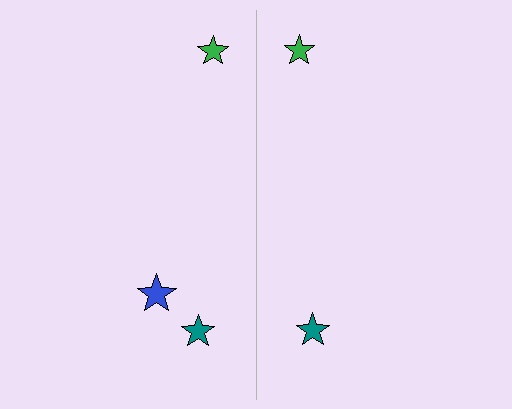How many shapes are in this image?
There are 5 shapes in this image.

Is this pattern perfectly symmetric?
No, the pattern is not perfectly symmetric. A blue star is missing from the right side.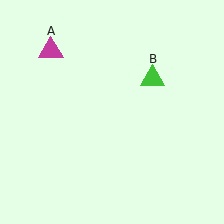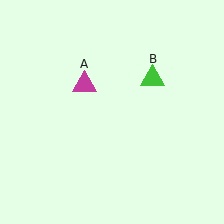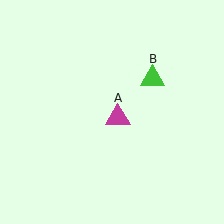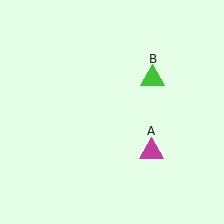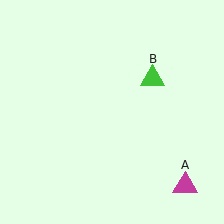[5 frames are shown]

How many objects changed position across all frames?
1 object changed position: magenta triangle (object A).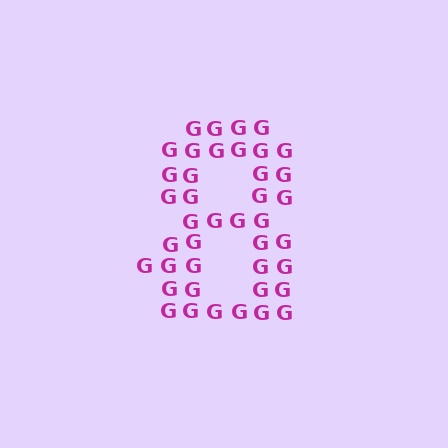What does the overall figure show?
The overall figure shows the digit 8.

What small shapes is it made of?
It is made of small letter G's.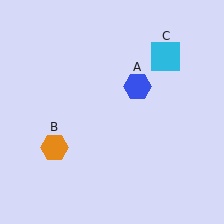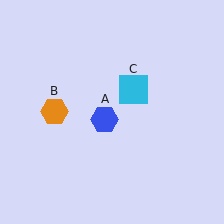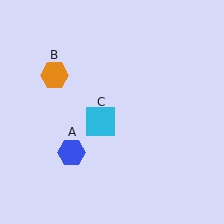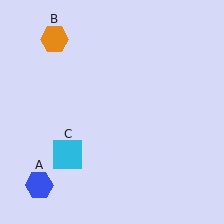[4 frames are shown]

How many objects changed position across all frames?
3 objects changed position: blue hexagon (object A), orange hexagon (object B), cyan square (object C).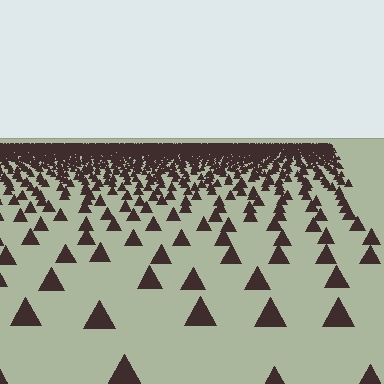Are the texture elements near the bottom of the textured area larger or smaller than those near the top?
Larger. Near the bottom, elements are closer to the viewer and appear at a bigger on-screen size.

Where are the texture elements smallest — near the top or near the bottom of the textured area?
Near the top.